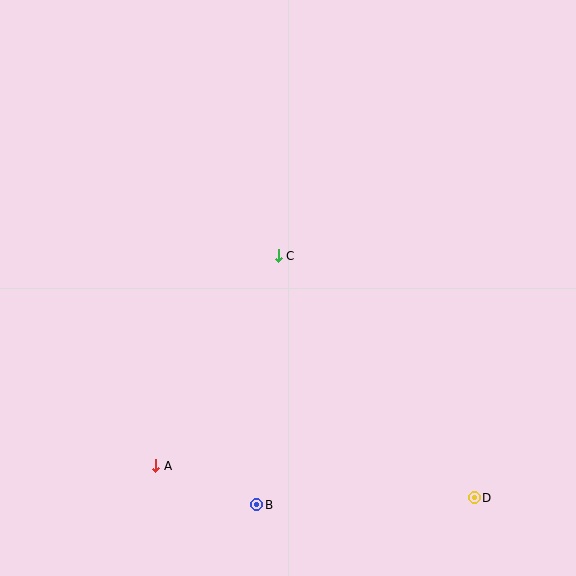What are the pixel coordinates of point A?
Point A is at (156, 466).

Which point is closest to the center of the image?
Point C at (278, 256) is closest to the center.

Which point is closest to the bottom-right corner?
Point D is closest to the bottom-right corner.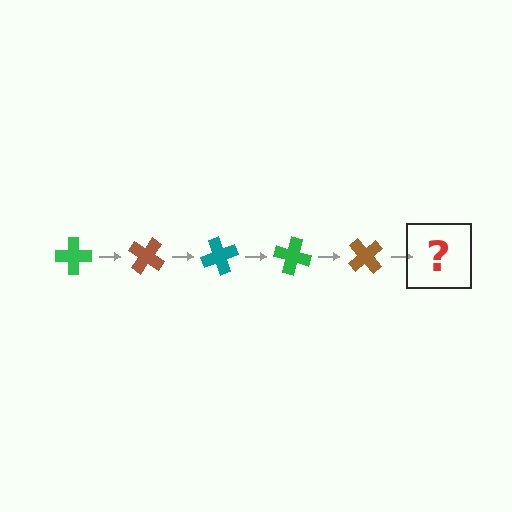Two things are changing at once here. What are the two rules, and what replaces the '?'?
The two rules are that it rotates 35 degrees each step and the color cycles through green, brown, and teal. The '?' should be a teal cross, rotated 175 degrees from the start.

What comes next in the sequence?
The next element should be a teal cross, rotated 175 degrees from the start.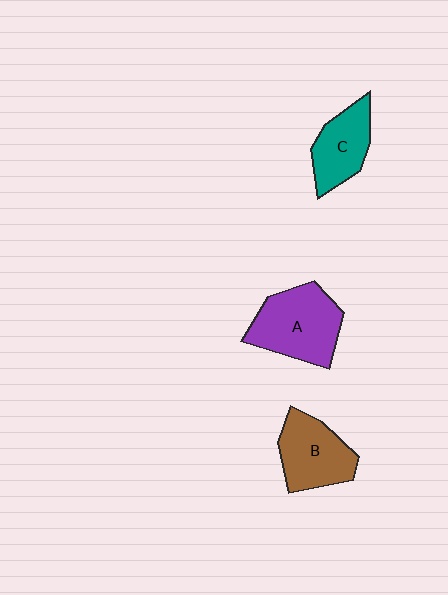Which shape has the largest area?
Shape A (purple).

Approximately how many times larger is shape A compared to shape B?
Approximately 1.2 times.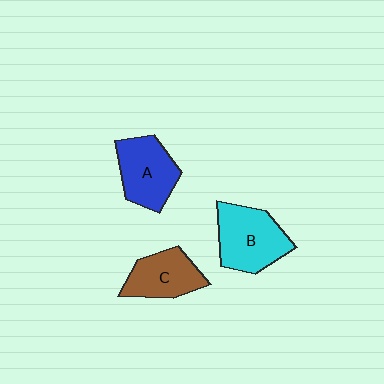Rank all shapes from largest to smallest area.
From largest to smallest: B (cyan), A (blue), C (brown).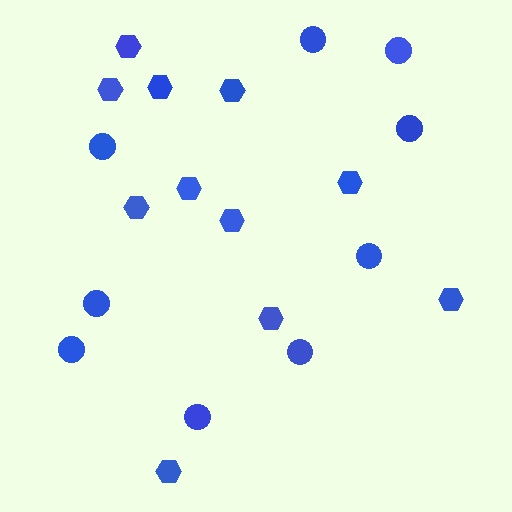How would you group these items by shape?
There are 2 groups: one group of circles (9) and one group of hexagons (11).